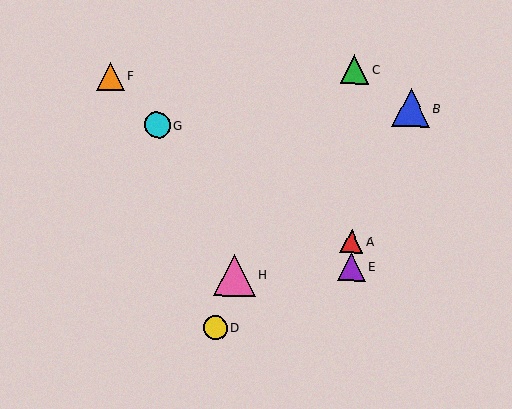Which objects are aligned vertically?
Objects A, C, E are aligned vertically.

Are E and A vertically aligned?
Yes, both are at x≈351.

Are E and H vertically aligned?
No, E is at x≈351 and H is at x≈234.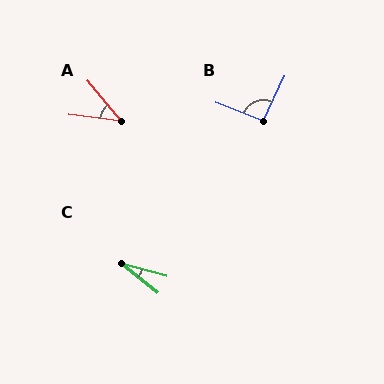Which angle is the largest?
B, at approximately 94 degrees.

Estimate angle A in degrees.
Approximately 42 degrees.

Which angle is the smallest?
C, at approximately 23 degrees.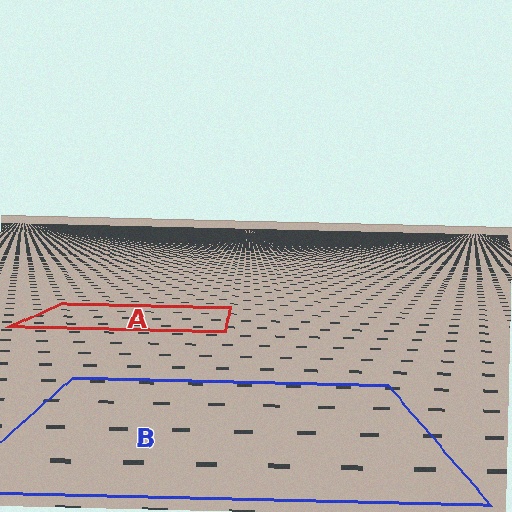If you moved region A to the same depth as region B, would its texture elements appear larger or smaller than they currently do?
They would appear larger. At a closer depth, the same texture elements are projected at a bigger on-screen size.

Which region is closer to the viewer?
Region B is closer. The texture elements there are larger and more spread out.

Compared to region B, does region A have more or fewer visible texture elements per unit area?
Region A has more texture elements per unit area — they are packed more densely because it is farther away.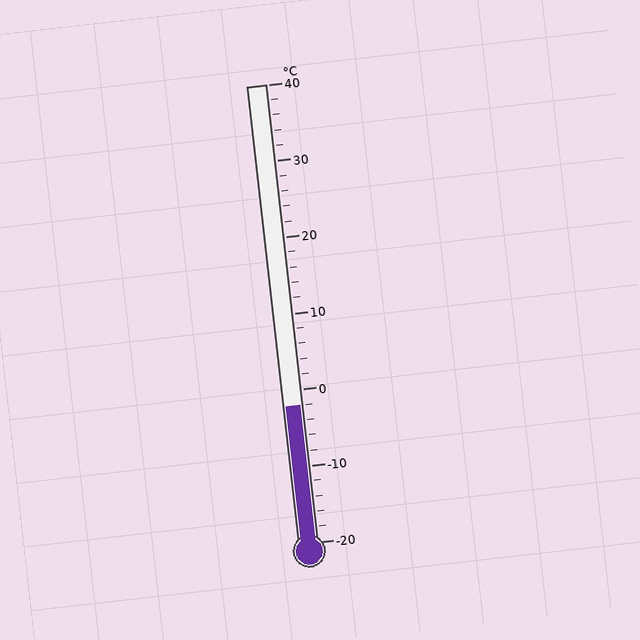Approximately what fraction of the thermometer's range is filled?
The thermometer is filled to approximately 30% of its range.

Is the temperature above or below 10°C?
The temperature is below 10°C.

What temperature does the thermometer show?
The thermometer shows approximately -2°C.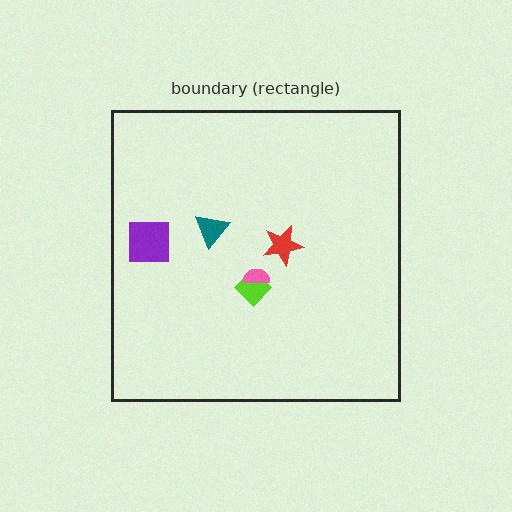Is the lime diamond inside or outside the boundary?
Inside.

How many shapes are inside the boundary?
5 inside, 0 outside.